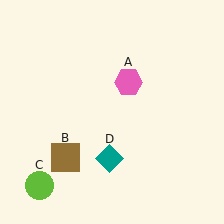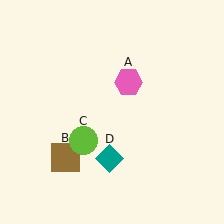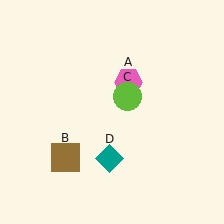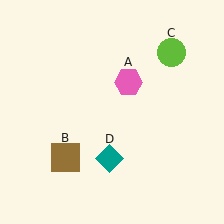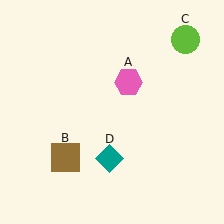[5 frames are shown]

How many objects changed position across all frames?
1 object changed position: lime circle (object C).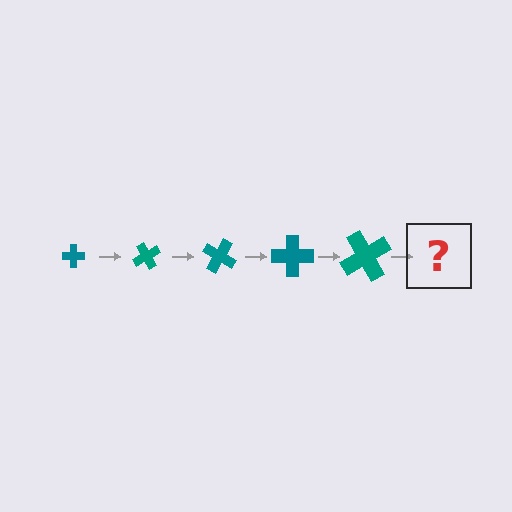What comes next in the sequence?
The next element should be a cross, larger than the previous one and rotated 300 degrees from the start.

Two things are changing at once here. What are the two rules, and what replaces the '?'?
The two rules are that the cross grows larger each step and it rotates 60 degrees each step. The '?' should be a cross, larger than the previous one and rotated 300 degrees from the start.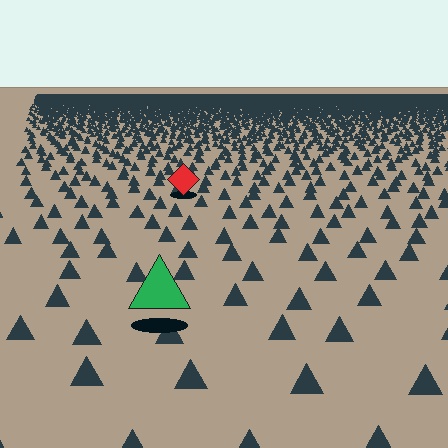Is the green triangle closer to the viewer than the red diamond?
Yes. The green triangle is closer — you can tell from the texture gradient: the ground texture is coarser near it.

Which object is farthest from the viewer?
The red diamond is farthest from the viewer. It appears smaller and the ground texture around it is denser.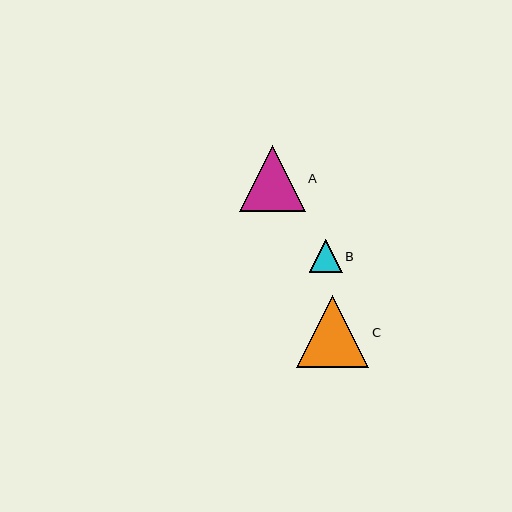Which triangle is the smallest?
Triangle B is the smallest with a size of approximately 33 pixels.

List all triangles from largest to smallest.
From largest to smallest: C, A, B.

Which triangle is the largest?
Triangle C is the largest with a size of approximately 72 pixels.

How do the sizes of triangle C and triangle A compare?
Triangle C and triangle A are approximately the same size.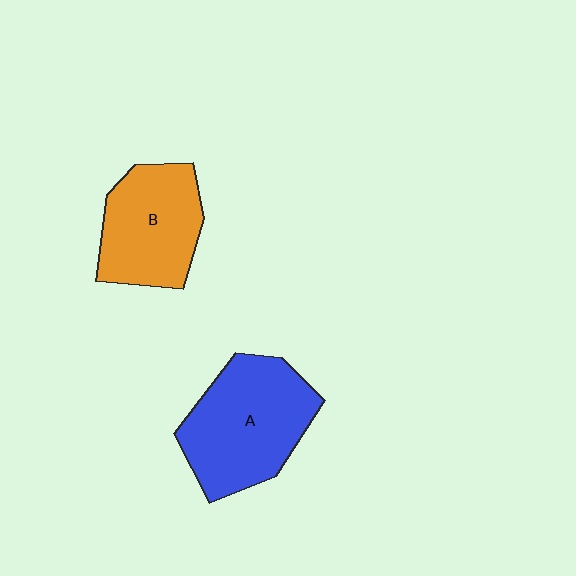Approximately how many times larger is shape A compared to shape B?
Approximately 1.2 times.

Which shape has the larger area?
Shape A (blue).